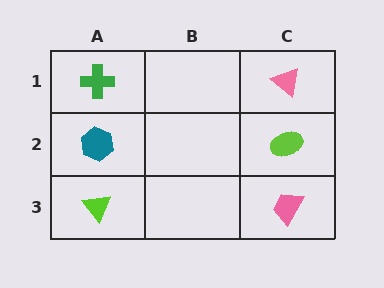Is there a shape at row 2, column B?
No, that cell is empty.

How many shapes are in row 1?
2 shapes.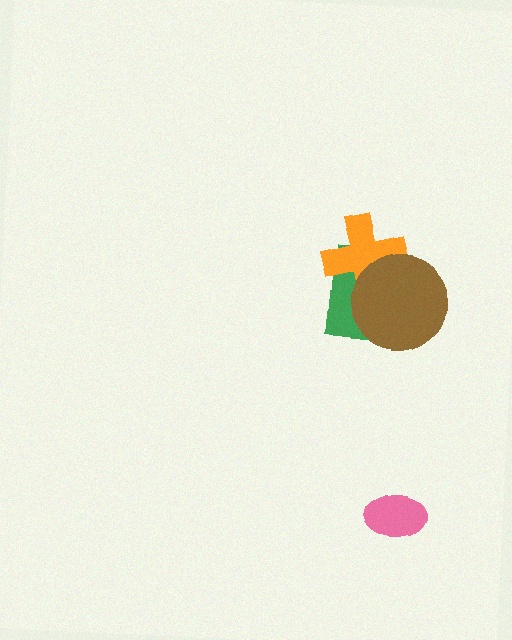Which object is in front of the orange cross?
The brown circle is in front of the orange cross.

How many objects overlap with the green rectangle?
2 objects overlap with the green rectangle.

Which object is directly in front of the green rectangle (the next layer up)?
The orange cross is directly in front of the green rectangle.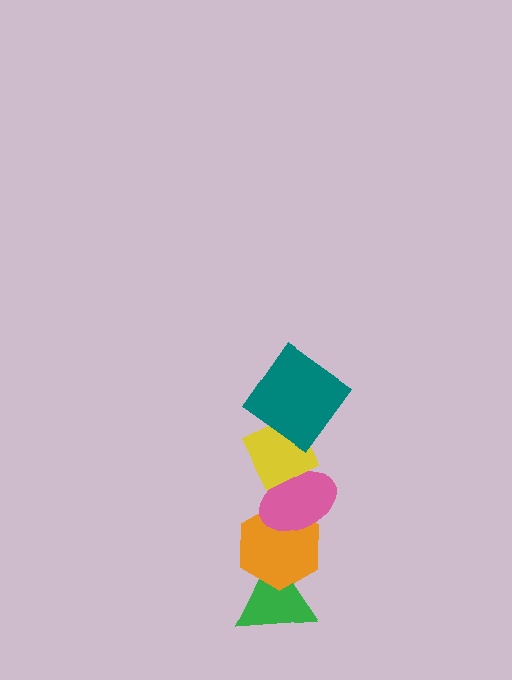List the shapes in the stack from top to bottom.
From top to bottom: the teal diamond, the yellow diamond, the pink ellipse, the orange hexagon, the green triangle.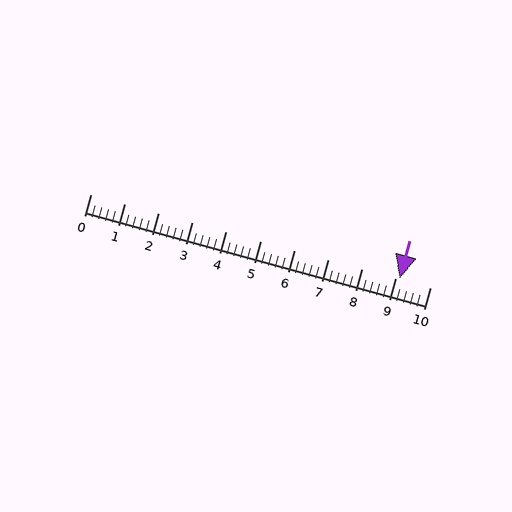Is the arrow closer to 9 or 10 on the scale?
The arrow is closer to 9.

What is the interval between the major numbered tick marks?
The major tick marks are spaced 1 units apart.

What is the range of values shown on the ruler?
The ruler shows values from 0 to 10.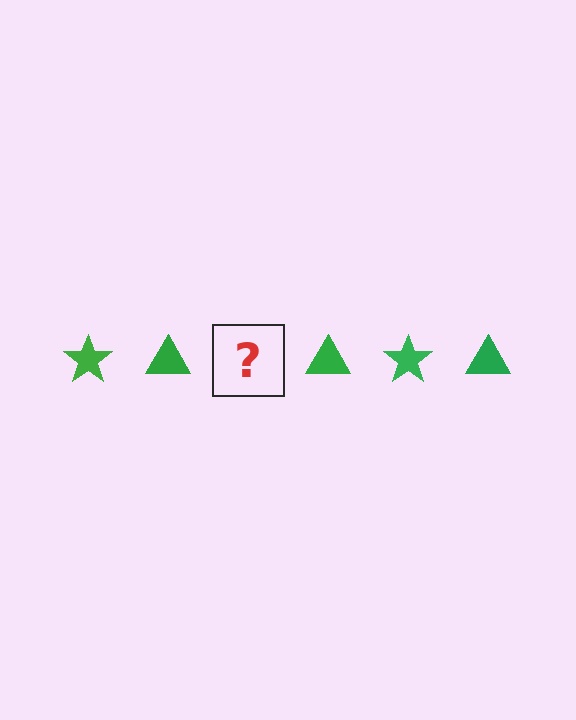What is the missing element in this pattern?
The missing element is a green star.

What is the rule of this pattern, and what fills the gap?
The rule is that the pattern cycles through star, triangle shapes in green. The gap should be filled with a green star.